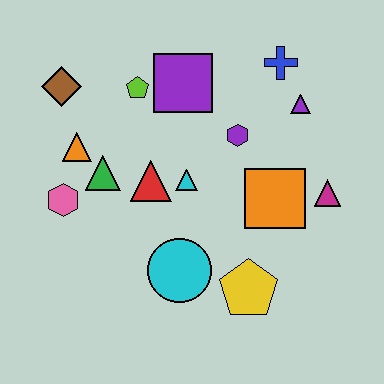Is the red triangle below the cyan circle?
No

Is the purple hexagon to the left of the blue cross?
Yes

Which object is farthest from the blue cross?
The pink hexagon is farthest from the blue cross.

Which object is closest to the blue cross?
The purple triangle is closest to the blue cross.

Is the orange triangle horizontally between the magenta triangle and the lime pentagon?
No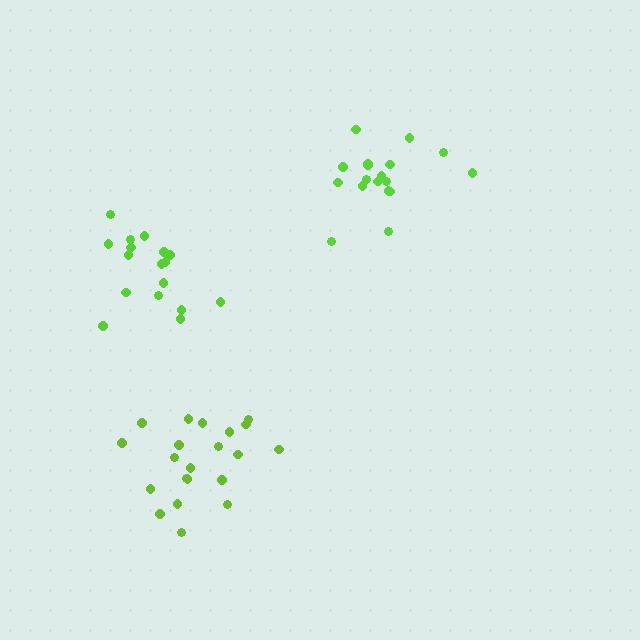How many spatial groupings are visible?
There are 3 spatial groupings.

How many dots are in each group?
Group 1: 18 dots, Group 2: 17 dots, Group 3: 21 dots (56 total).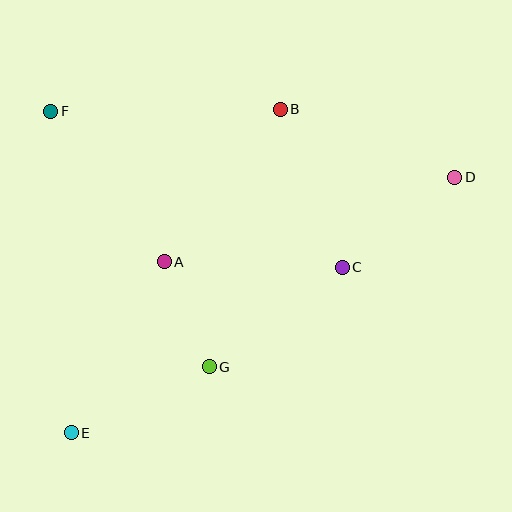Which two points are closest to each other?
Points A and G are closest to each other.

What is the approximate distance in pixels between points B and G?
The distance between B and G is approximately 267 pixels.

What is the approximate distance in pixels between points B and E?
The distance between B and E is approximately 385 pixels.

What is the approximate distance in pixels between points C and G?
The distance between C and G is approximately 166 pixels.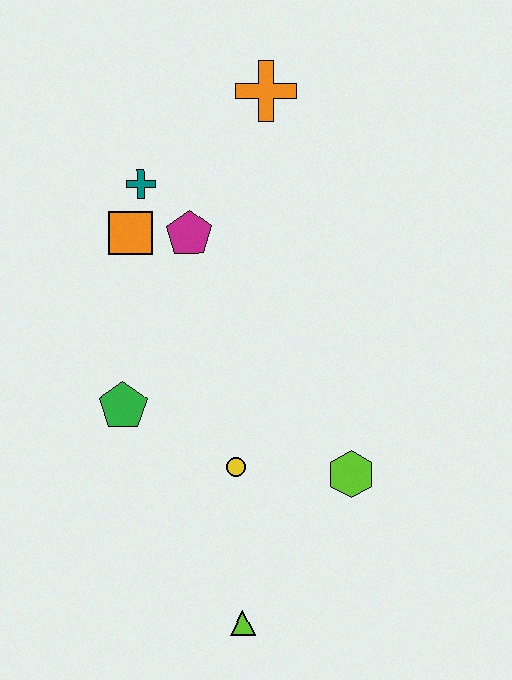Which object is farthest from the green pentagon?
The orange cross is farthest from the green pentagon.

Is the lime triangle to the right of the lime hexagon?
No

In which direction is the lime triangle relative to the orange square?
The lime triangle is below the orange square.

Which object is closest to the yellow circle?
The lime hexagon is closest to the yellow circle.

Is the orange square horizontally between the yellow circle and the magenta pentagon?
No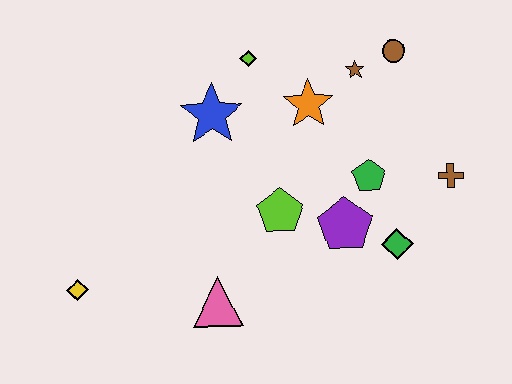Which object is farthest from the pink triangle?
The brown circle is farthest from the pink triangle.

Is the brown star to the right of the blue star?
Yes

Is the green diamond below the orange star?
Yes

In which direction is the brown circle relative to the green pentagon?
The brown circle is above the green pentagon.